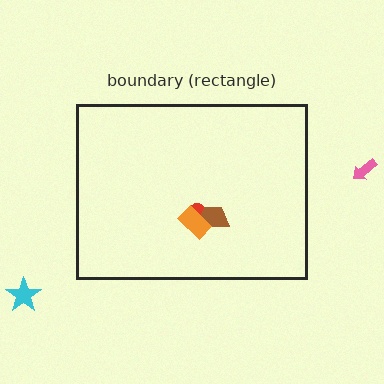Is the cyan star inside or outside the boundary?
Outside.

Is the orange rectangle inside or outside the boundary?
Inside.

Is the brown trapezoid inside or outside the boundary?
Inside.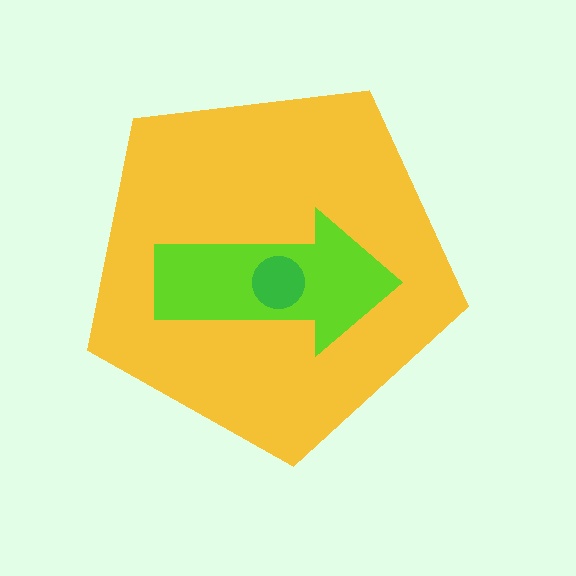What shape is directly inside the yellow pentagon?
The lime arrow.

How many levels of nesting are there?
3.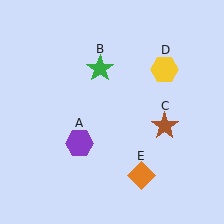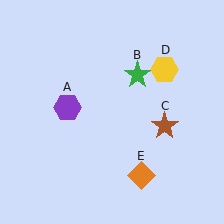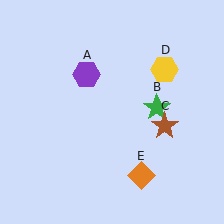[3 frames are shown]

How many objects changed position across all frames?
2 objects changed position: purple hexagon (object A), green star (object B).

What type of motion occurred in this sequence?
The purple hexagon (object A), green star (object B) rotated clockwise around the center of the scene.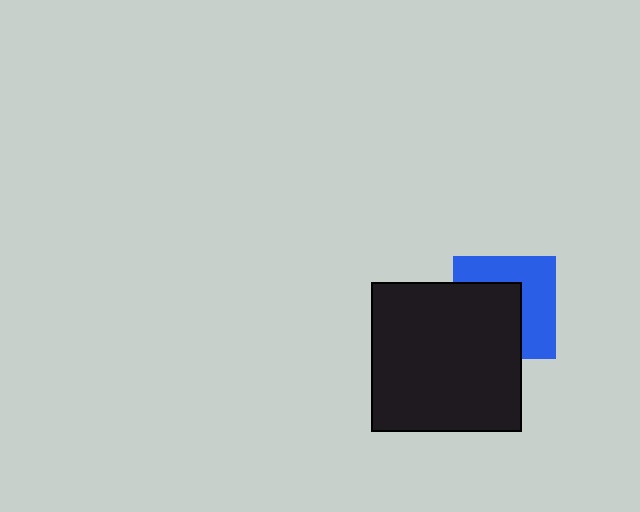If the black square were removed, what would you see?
You would see the complete blue square.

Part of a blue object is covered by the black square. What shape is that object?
It is a square.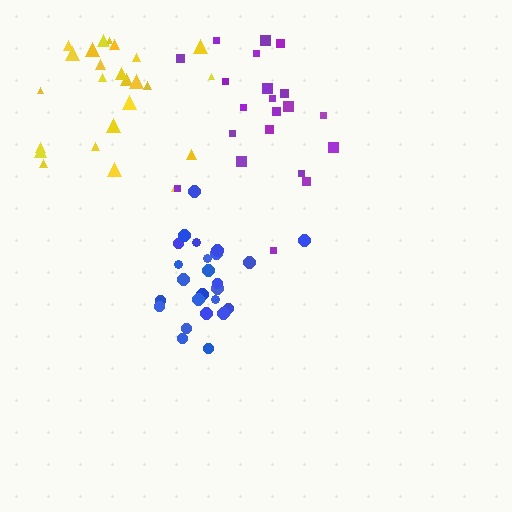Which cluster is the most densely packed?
Blue.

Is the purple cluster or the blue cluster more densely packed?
Blue.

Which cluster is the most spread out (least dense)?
Yellow.